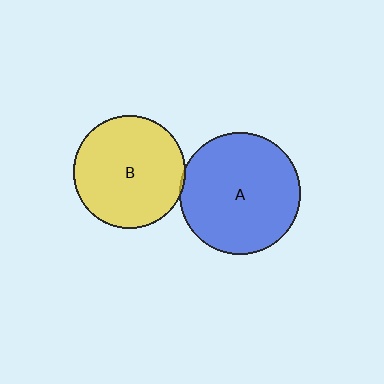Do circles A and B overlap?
Yes.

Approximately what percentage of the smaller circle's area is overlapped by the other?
Approximately 5%.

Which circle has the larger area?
Circle A (blue).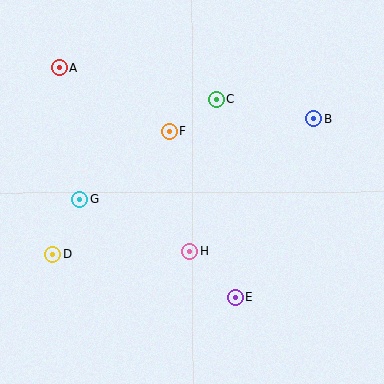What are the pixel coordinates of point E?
Point E is at (235, 297).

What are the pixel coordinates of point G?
Point G is at (80, 200).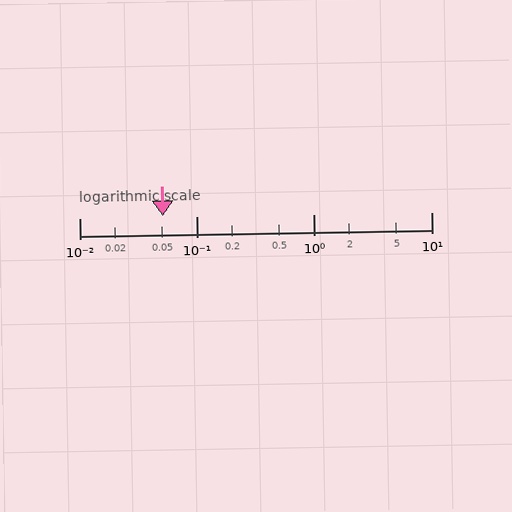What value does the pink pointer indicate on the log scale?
The pointer indicates approximately 0.051.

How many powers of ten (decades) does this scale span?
The scale spans 3 decades, from 0.01 to 10.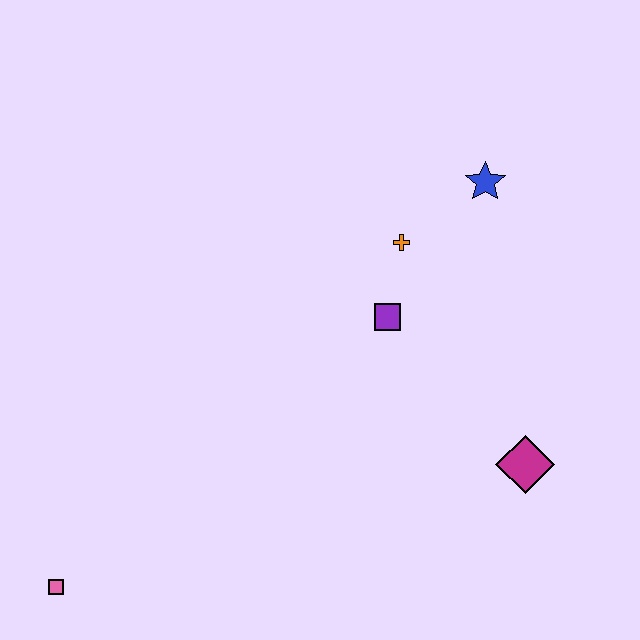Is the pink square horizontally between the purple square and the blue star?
No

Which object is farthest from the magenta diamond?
The pink square is farthest from the magenta diamond.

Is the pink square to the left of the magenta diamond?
Yes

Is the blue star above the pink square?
Yes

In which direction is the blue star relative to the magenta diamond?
The blue star is above the magenta diamond.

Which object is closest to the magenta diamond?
The purple square is closest to the magenta diamond.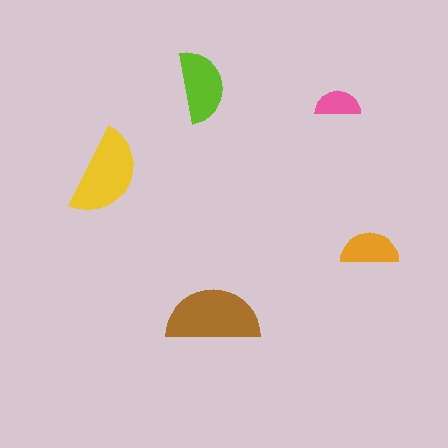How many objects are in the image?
There are 5 objects in the image.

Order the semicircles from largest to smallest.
the brown one, the yellow one, the lime one, the orange one, the pink one.